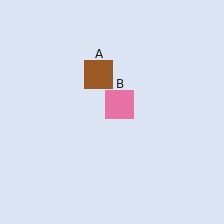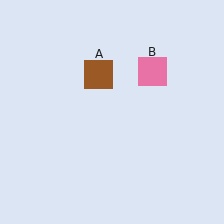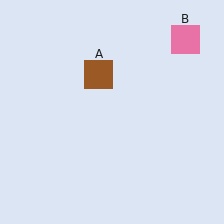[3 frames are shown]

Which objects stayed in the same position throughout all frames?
Brown square (object A) remained stationary.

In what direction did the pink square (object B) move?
The pink square (object B) moved up and to the right.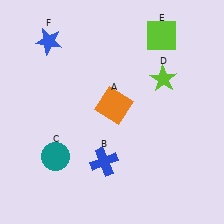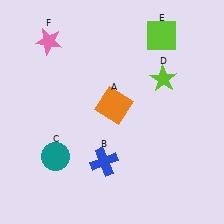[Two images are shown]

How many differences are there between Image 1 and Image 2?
There is 1 difference between the two images.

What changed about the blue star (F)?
In Image 1, F is blue. In Image 2, it changed to pink.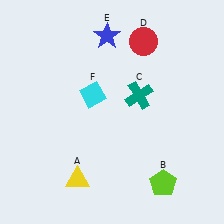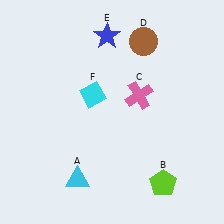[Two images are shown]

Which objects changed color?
A changed from yellow to cyan. C changed from teal to pink. D changed from red to brown.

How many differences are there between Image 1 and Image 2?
There are 3 differences between the two images.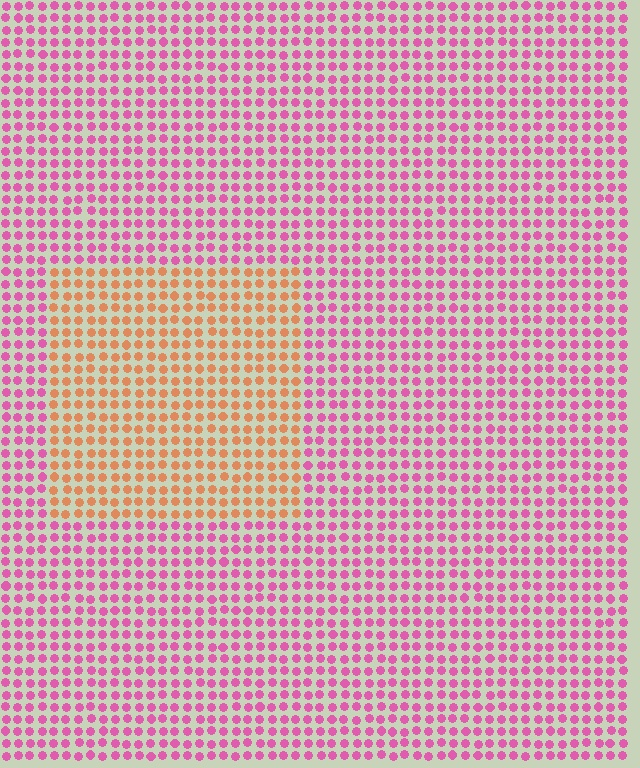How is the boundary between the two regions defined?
The boundary is defined purely by a slight shift in hue (about 58 degrees). Spacing, size, and orientation are identical on both sides.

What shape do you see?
I see a rectangle.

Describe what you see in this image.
The image is filled with small pink elements in a uniform arrangement. A rectangle-shaped region is visible where the elements are tinted to a slightly different hue, forming a subtle color boundary.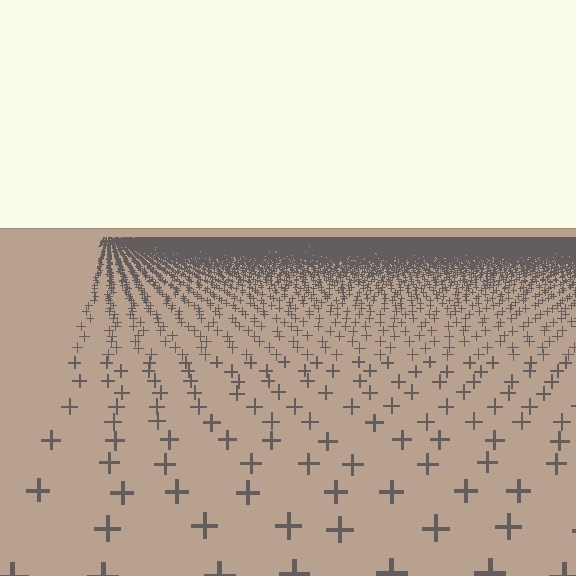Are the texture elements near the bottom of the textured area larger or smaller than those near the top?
Larger. Near the bottom, elements are closer to the viewer and appear at a bigger on-screen size.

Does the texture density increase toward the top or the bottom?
Density increases toward the top.